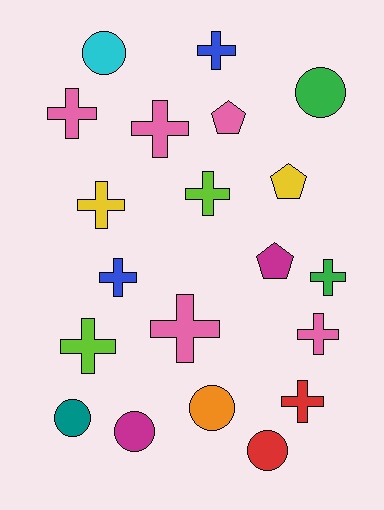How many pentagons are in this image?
There are 3 pentagons.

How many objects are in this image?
There are 20 objects.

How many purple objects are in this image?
There are no purple objects.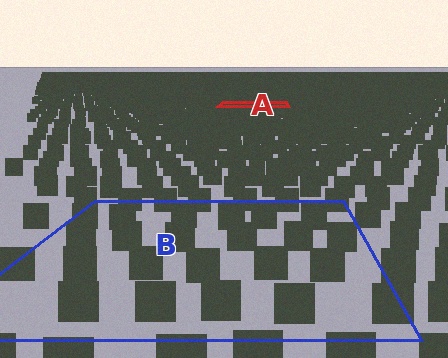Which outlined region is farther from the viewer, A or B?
Region A is farther from the viewer — the texture elements inside it appear smaller and more densely packed.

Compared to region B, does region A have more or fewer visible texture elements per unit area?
Region A has more texture elements per unit area — they are packed more densely because it is farther away.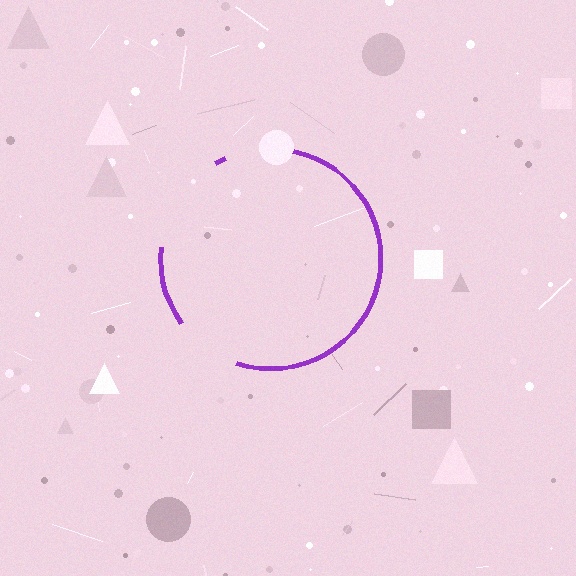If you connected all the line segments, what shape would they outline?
They would outline a circle.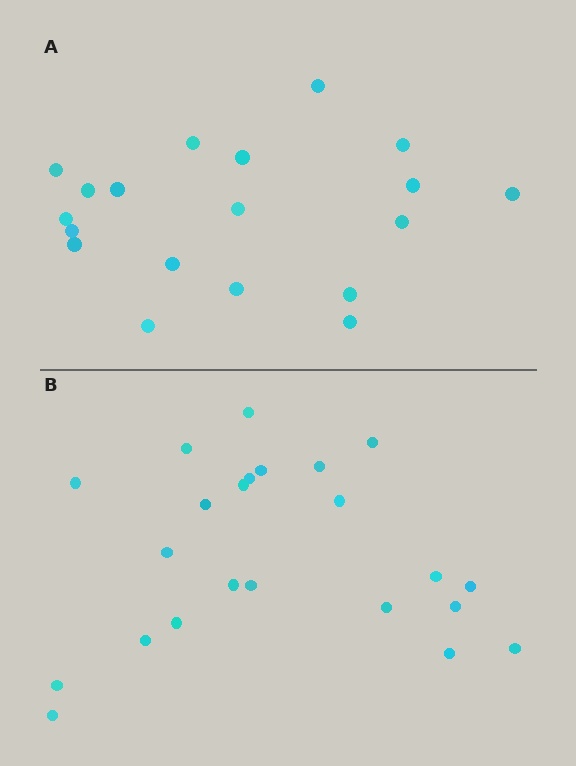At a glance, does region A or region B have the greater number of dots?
Region B (the bottom region) has more dots.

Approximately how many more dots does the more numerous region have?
Region B has about 4 more dots than region A.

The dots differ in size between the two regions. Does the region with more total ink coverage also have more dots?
No. Region A has more total ink coverage because its dots are larger, but region B actually contains more individual dots. Total area can be misleading — the number of items is what matters here.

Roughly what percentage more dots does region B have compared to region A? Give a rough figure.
About 20% more.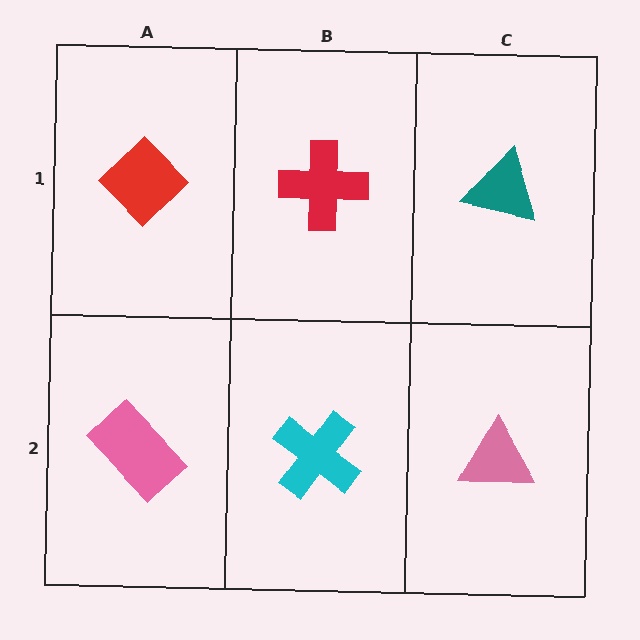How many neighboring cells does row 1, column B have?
3.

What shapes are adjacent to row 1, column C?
A pink triangle (row 2, column C), a red cross (row 1, column B).